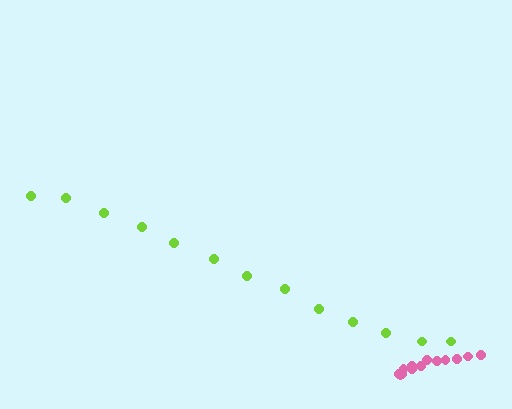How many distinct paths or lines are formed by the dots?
There are 2 distinct paths.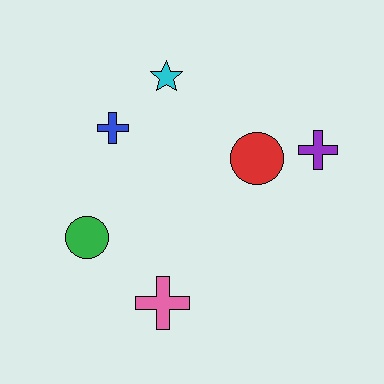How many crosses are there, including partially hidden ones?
There are 3 crosses.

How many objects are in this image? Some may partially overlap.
There are 6 objects.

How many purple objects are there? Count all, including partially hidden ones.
There is 1 purple object.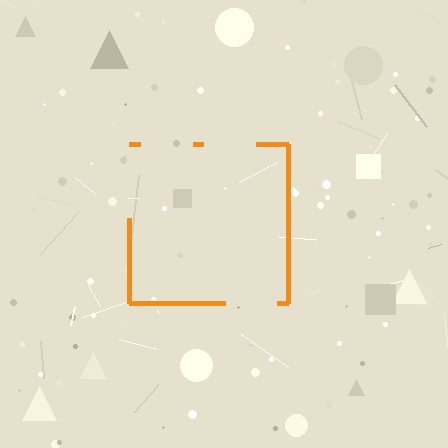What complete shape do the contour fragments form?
The contour fragments form a square.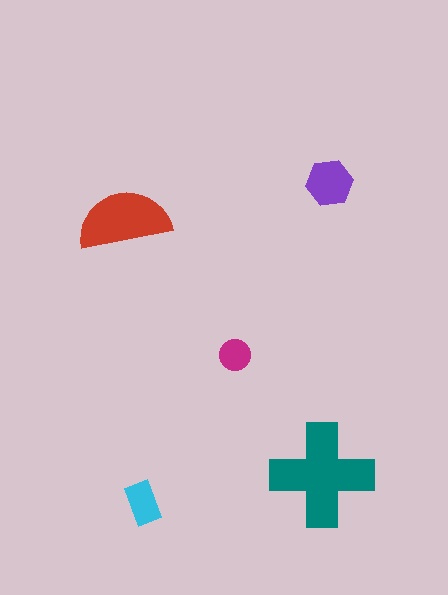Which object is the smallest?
The magenta circle.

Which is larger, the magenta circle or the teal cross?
The teal cross.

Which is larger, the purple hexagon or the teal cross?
The teal cross.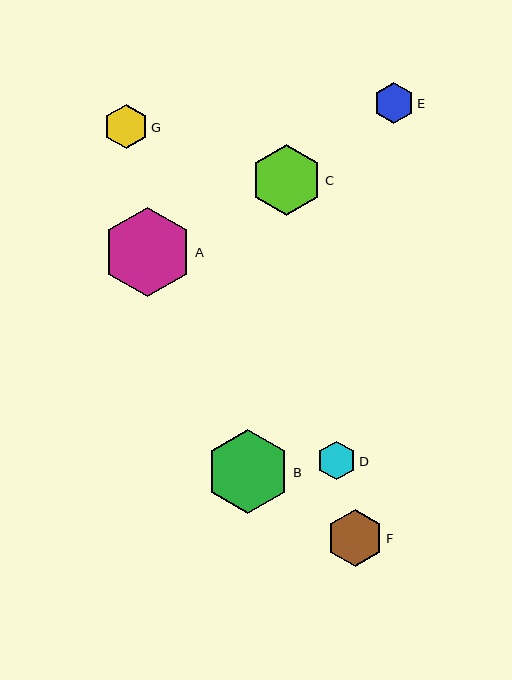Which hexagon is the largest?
Hexagon A is the largest with a size of approximately 89 pixels.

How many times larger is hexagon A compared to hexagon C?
Hexagon A is approximately 1.2 times the size of hexagon C.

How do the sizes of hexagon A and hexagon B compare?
Hexagon A and hexagon B are approximately the same size.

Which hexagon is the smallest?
Hexagon D is the smallest with a size of approximately 39 pixels.